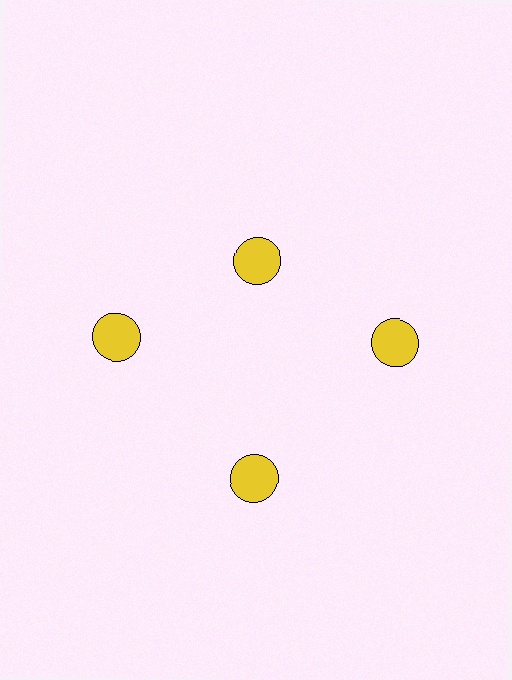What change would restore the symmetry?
The symmetry would be restored by moving it outward, back onto the ring so that all 4 circles sit at equal angles and equal distance from the center.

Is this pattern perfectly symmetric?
No. The 4 yellow circles are arranged in a ring, but one element near the 12 o'clock position is pulled inward toward the center, breaking the 4-fold rotational symmetry.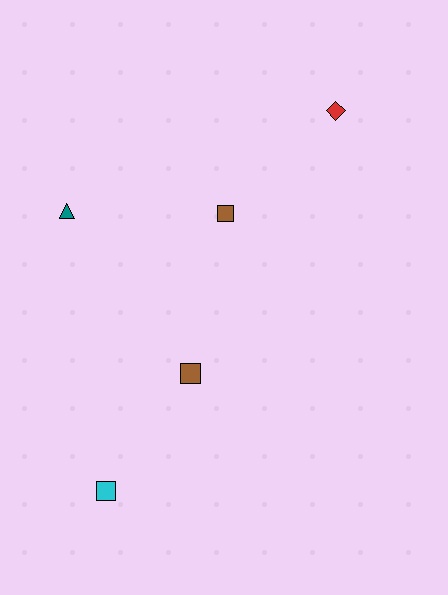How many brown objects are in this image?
There are 2 brown objects.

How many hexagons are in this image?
There are no hexagons.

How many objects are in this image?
There are 5 objects.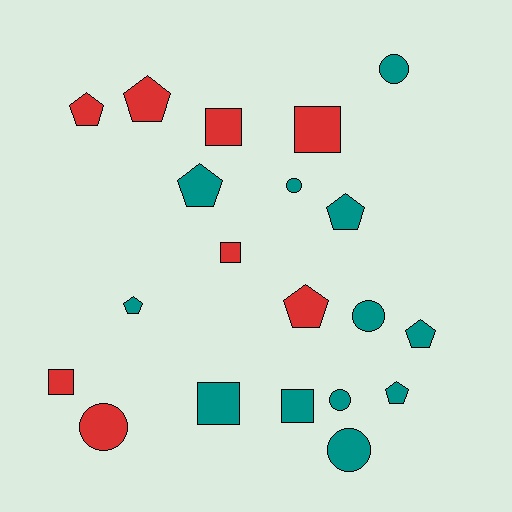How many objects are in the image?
There are 20 objects.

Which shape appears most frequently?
Pentagon, with 8 objects.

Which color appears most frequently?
Teal, with 12 objects.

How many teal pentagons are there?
There are 5 teal pentagons.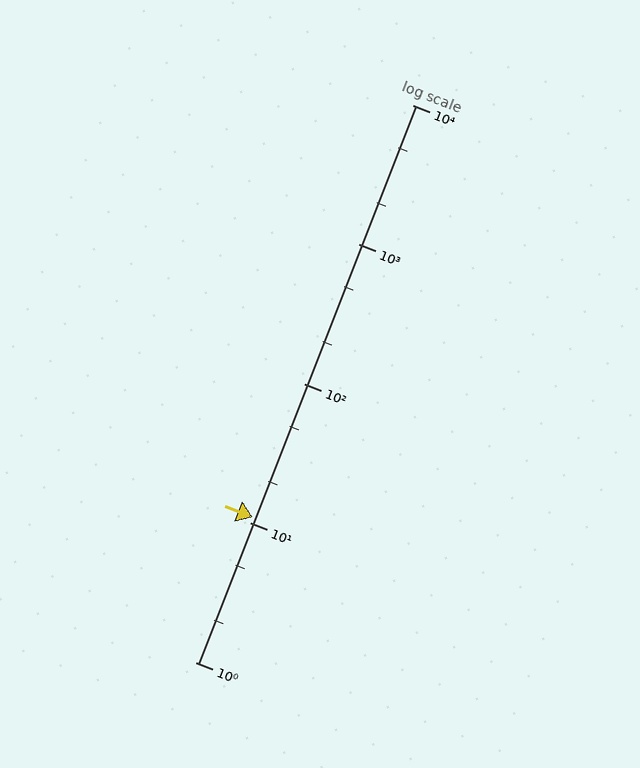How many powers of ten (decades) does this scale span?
The scale spans 4 decades, from 1 to 10000.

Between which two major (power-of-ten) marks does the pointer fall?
The pointer is between 10 and 100.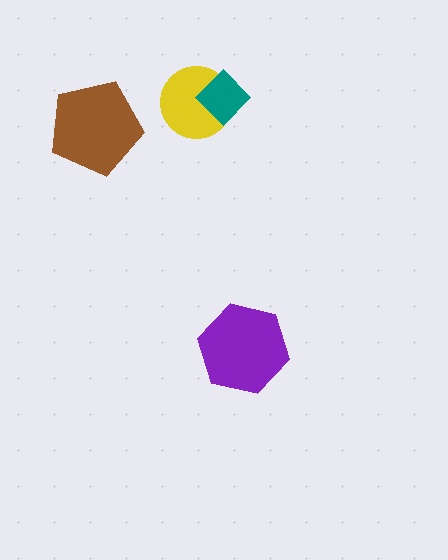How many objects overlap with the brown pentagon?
0 objects overlap with the brown pentagon.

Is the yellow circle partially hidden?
Yes, it is partially covered by another shape.